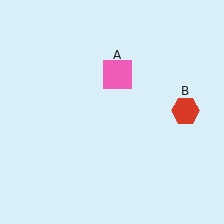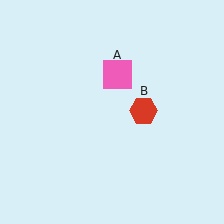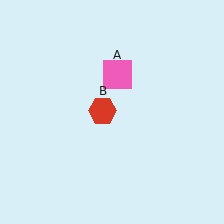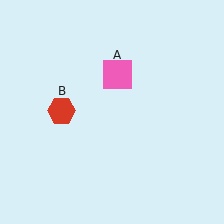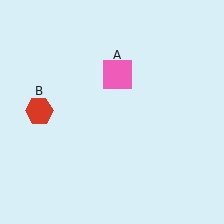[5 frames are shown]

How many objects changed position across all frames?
1 object changed position: red hexagon (object B).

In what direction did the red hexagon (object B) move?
The red hexagon (object B) moved left.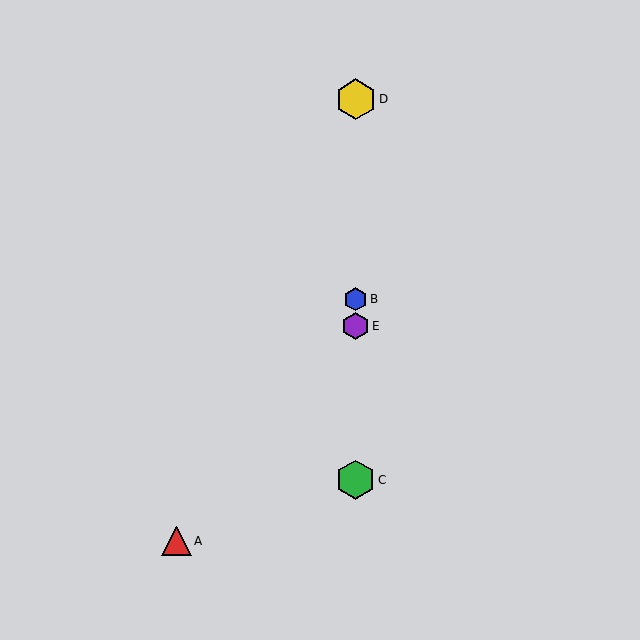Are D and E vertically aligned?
Yes, both are at x≈356.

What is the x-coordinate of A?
Object A is at x≈177.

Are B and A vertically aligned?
No, B is at x≈356 and A is at x≈177.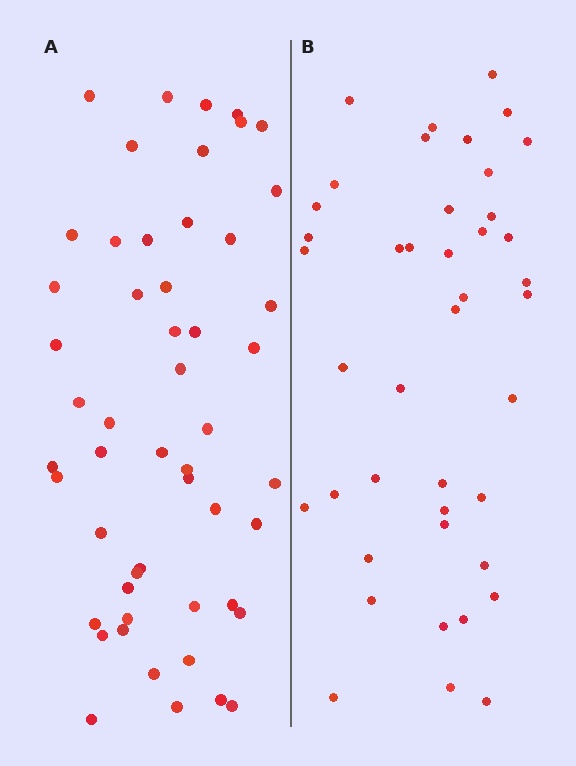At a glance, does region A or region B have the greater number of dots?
Region A (the left region) has more dots.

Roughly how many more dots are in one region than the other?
Region A has roughly 10 or so more dots than region B.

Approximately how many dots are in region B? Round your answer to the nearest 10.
About 40 dots. (The exact count is 42, which rounds to 40.)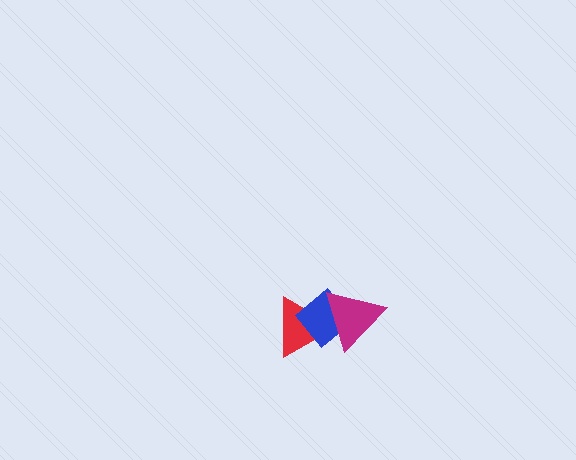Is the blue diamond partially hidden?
Yes, it is partially covered by another shape.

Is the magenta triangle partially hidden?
No, no other shape covers it.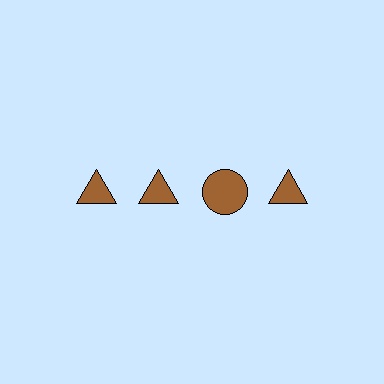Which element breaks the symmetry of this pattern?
The brown circle in the top row, center column breaks the symmetry. All other shapes are brown triangles.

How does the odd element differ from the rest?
It has a different shape: circle instead of triangle.